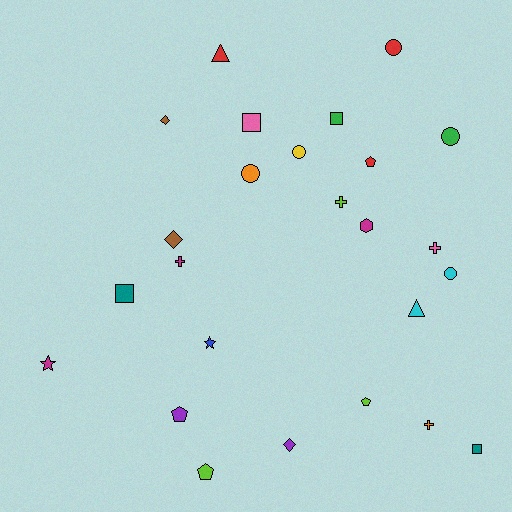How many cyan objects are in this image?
There are 2 cyan objects.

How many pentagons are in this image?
There are 4 pentagons.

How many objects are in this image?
There are 25 objects.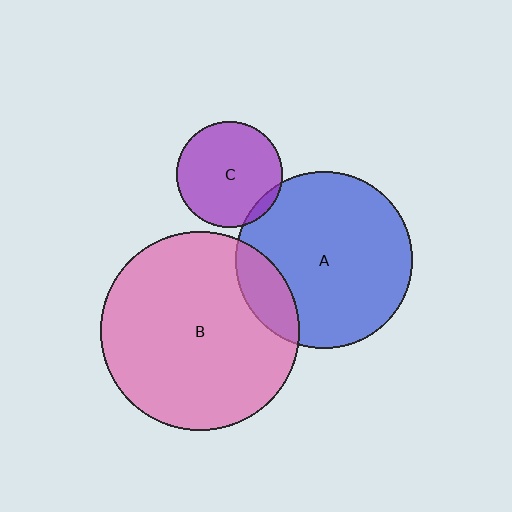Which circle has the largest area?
Circle B (pink).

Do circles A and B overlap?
Yes.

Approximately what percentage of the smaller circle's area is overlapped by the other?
Approximately 15%.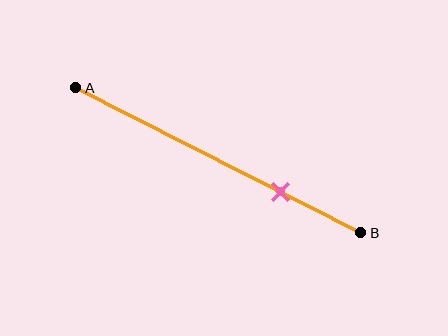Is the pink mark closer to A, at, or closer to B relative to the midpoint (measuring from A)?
The pink mark is closer to point B than the midpoint of segment AB.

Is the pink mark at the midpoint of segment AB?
No, the mark is at about 70% from A, not at the 50% midpoint.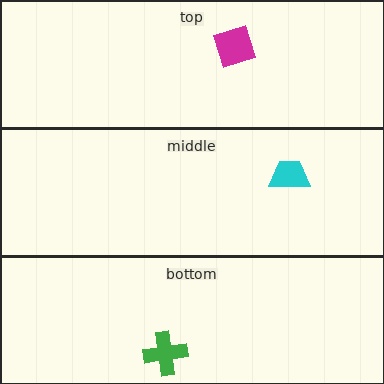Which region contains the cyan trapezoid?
The middle region.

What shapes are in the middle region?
The cyan trapezoid.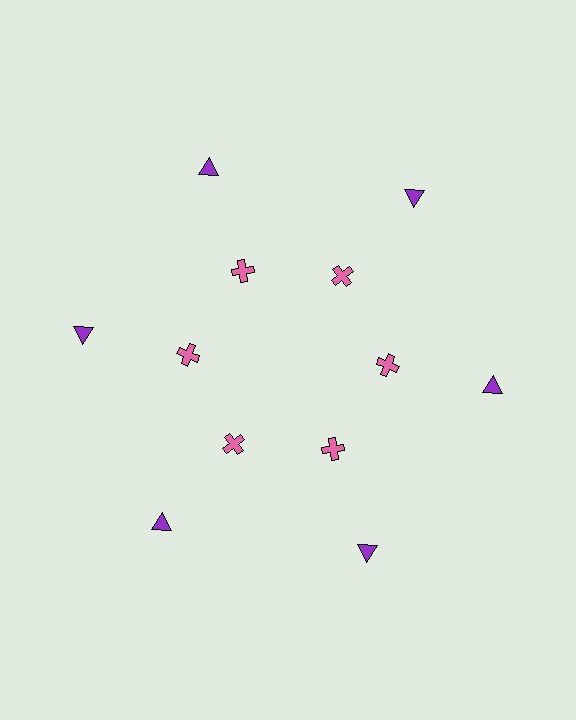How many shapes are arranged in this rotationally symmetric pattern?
There are 12 shapes, arranged in 6 groups of 2.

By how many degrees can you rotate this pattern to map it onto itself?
The pattern maps onto itself every 60 degrees of rotation.